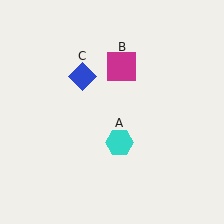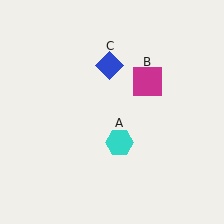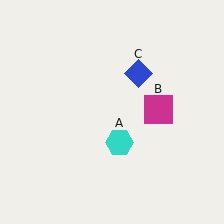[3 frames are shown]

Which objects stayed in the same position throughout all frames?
Cyan hexagon (object A) remained stationary.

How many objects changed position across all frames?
2 objects changed position: magenta square (object B), blue diamond (object C).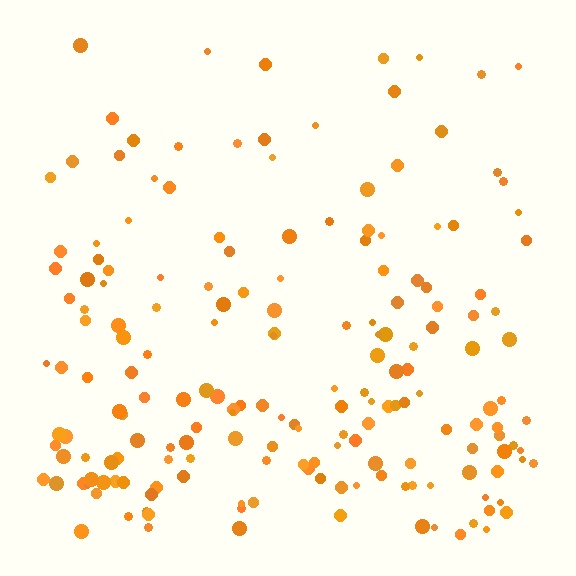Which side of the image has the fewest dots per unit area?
The top.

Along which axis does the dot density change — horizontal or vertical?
Vertical.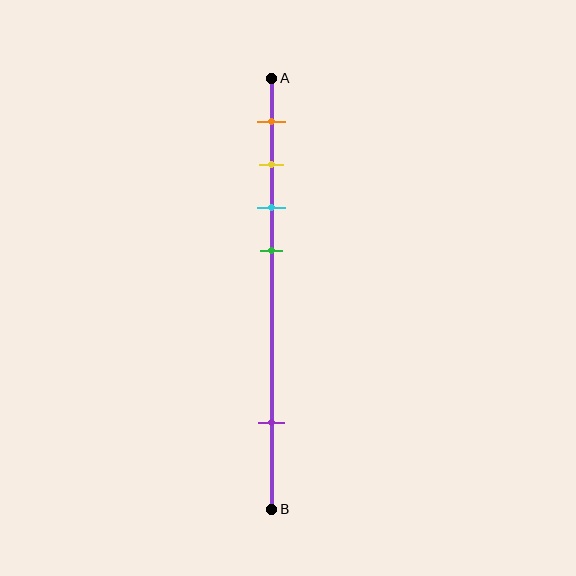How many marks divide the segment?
There are 5 marks dividing the segment.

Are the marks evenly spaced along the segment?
No, the marks are not evenly spaced.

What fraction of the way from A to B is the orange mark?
The orange mark is approximately 10% (0.1) of the way from A to B.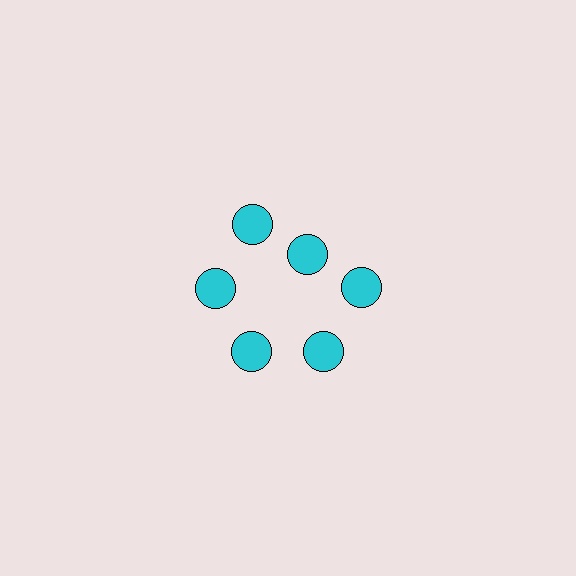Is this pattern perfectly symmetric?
No. The 6 cyan circles are arranged in a ring, but one element near the 1 o'clock position is pulled inward toward the center, breaking the 6-fold rotational symmetry.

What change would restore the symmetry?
The symmetry would be restored by moving it outward, back onto the ring so that all 6 circles sit at equal angles and equal distance from the center.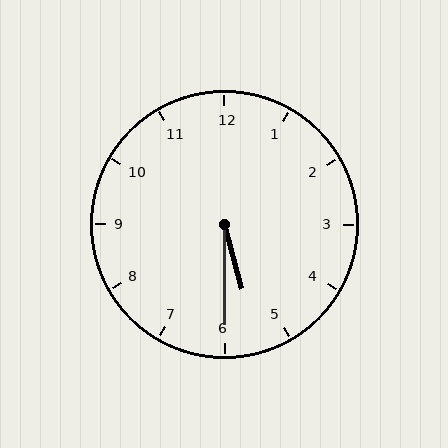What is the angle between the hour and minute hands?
Approximately 15 degrees.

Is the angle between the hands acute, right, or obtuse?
It is acute.